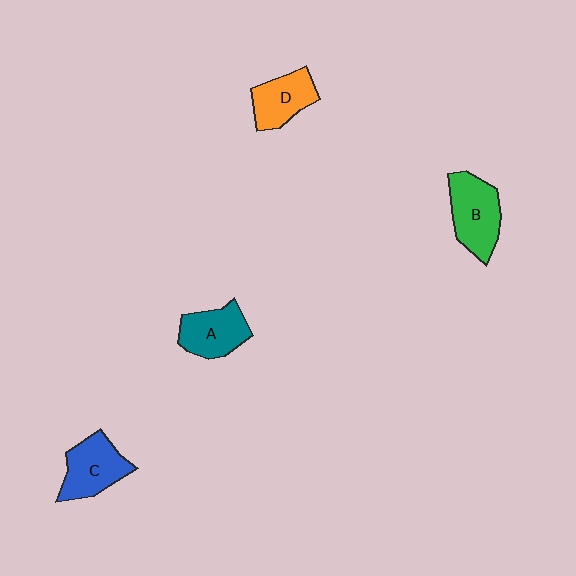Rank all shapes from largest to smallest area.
From largest to smallest: B (green), C (blue), A (teal), D (orange).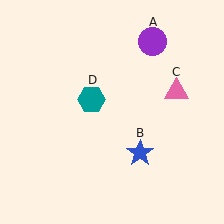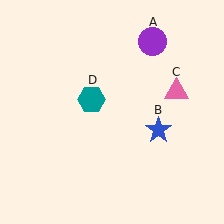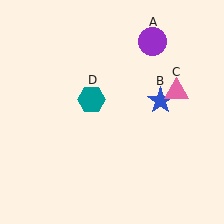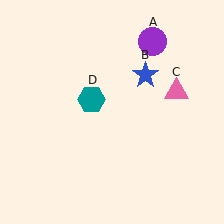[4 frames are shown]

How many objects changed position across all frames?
1 object changed position: blue star (object B).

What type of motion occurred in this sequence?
The blue star (object B) rotated counterclockwise around the center of the scene.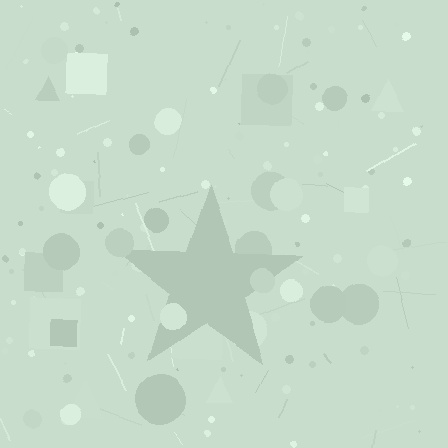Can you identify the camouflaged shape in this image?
The camouflaged shape is a star.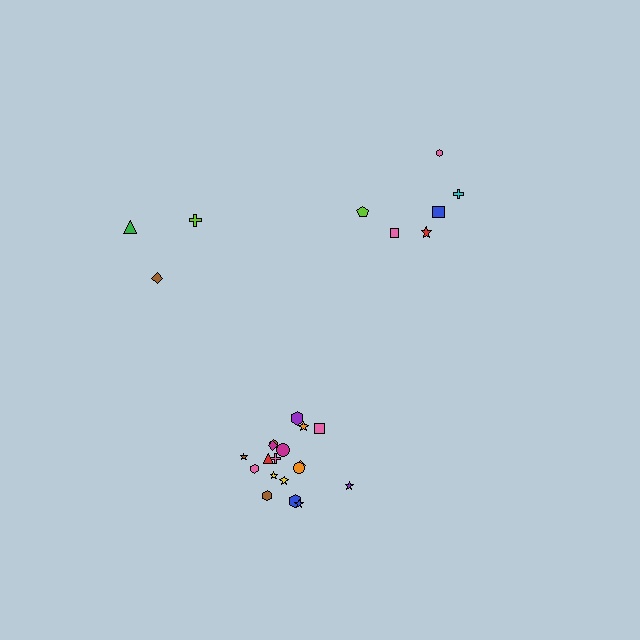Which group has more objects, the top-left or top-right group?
The top-right group.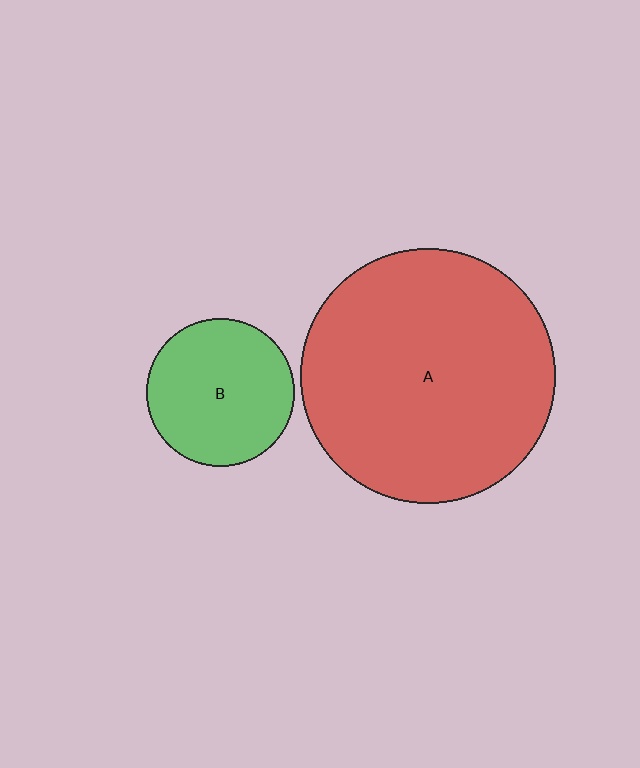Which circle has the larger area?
Circle A (red).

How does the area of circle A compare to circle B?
Approximately 3.0 times.